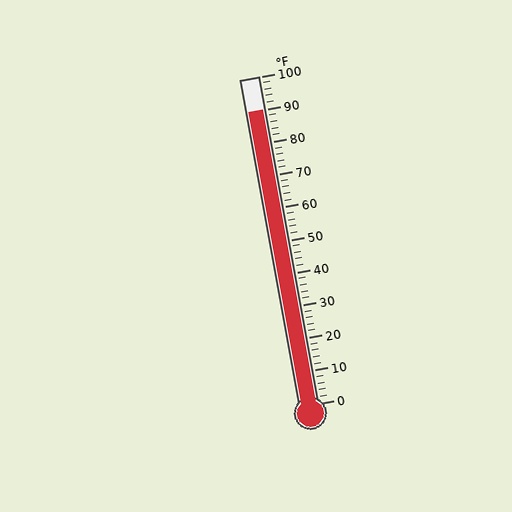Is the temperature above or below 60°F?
The temperature is above 60°F.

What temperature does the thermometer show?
The thermometer shows approximately 90°F.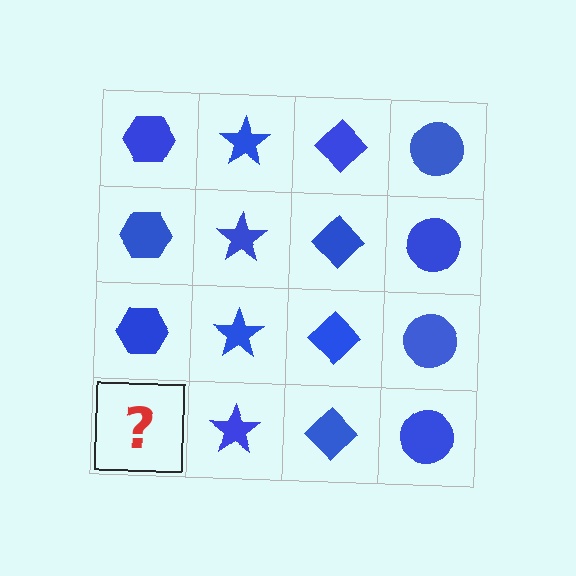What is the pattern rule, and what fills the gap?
The rule is that each column has a consistent shape. The gap should be filled with a blue hexagon.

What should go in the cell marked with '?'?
The missing cell should contain a blue hexagon.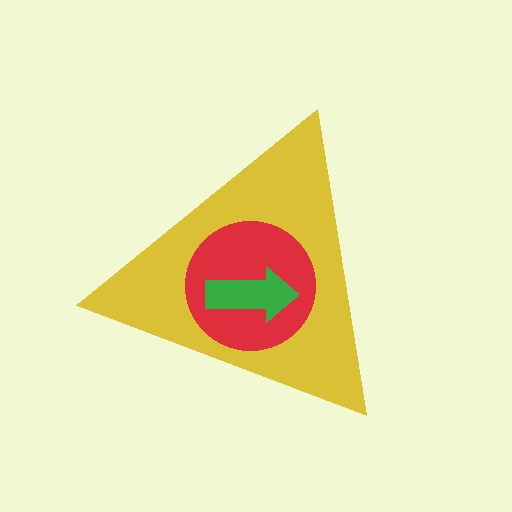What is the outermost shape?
The yellow triangle.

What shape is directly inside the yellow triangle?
The red circle.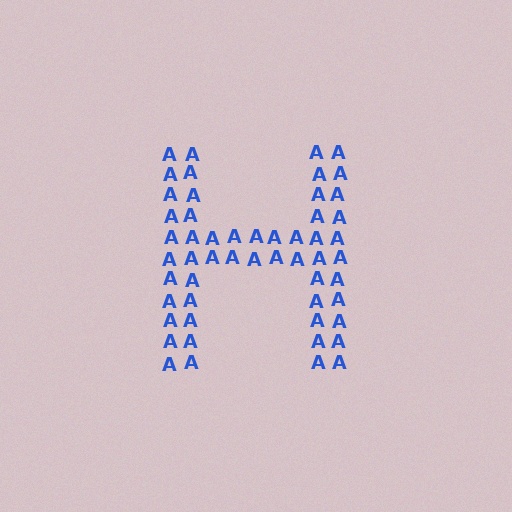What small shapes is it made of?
It is made of small letter A's.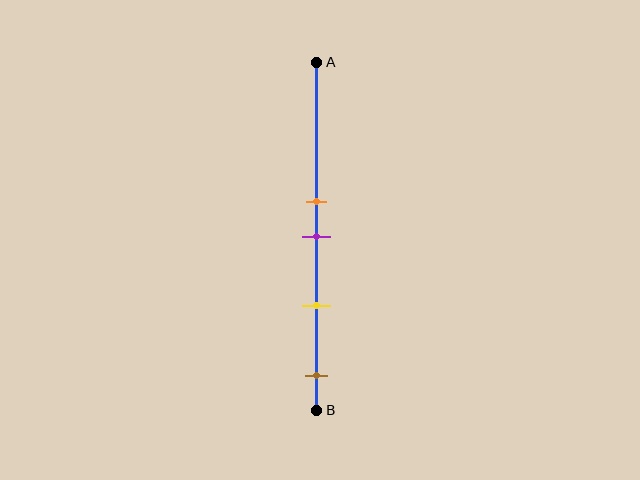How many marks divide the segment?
There are 4 marks dividing the segment.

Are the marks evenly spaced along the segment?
No, the marks are not evenly spaced.